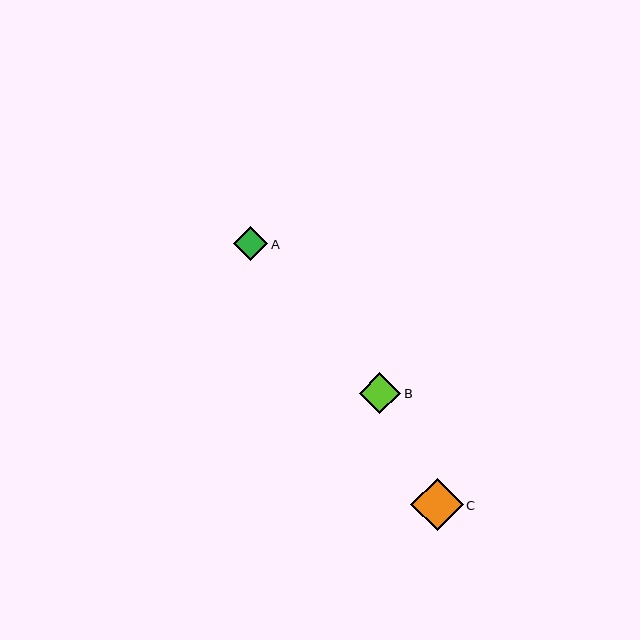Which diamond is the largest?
Diamond C is the largest with a size of approximately 53 pixels.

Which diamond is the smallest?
Diamond A is the smallest with a size of approximately 34 pixels.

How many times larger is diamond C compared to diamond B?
Diamond C is approximately 1.3 times the size of diamond B.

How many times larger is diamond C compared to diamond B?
Diamond C is approximately 1.3 times the size of diamond B.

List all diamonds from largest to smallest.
From largest to smallest: C, B, A.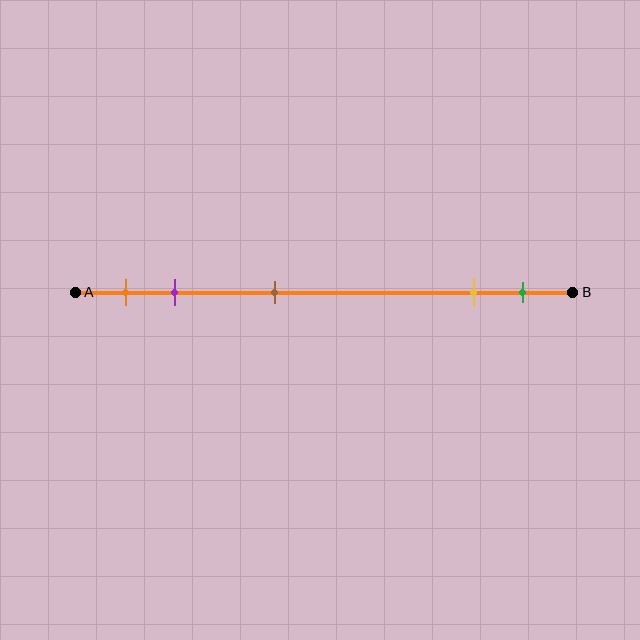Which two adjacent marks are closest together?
The yellow and green marks are the closest adjacent pair.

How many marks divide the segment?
There are 5 marks dividing the segment.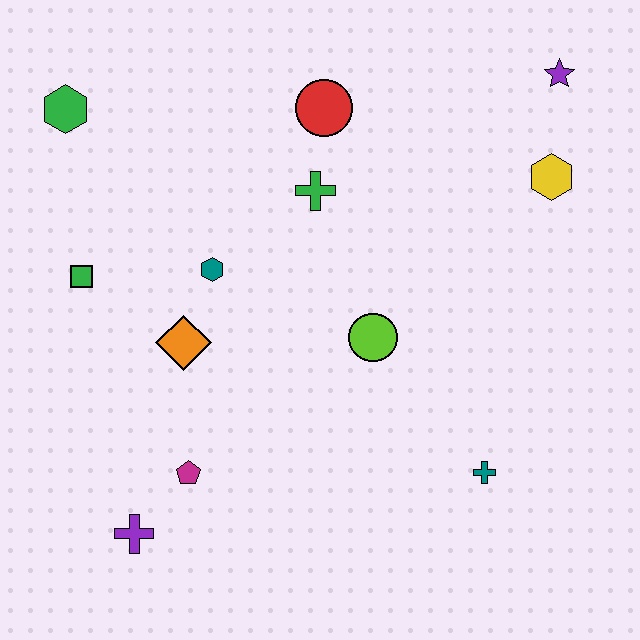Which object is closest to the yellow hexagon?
The purple star is closest to the yellow hexagon.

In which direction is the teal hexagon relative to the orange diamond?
The teal hexagon is above the orange diamond.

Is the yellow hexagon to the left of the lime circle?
No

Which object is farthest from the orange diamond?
The purple star is farthest from the orange diamond.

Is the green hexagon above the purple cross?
Yes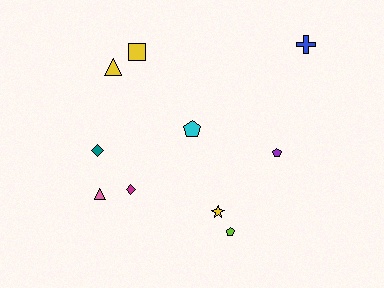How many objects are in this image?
There are 10 objects.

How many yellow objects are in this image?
There are 3 yellow objects.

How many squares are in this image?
There is 1 square.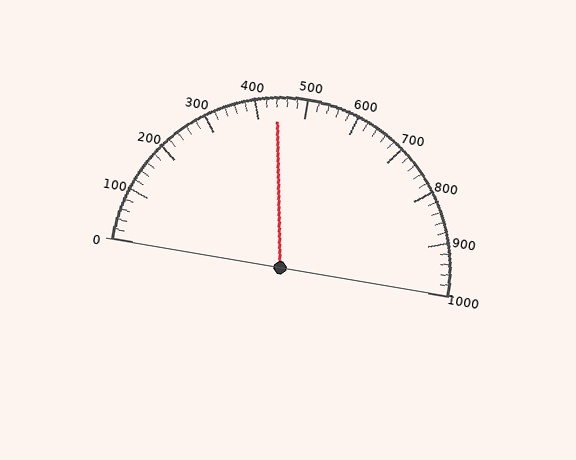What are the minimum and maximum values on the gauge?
The gauge ranges from 0 to 1000.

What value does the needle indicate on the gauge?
The needle indicates approximately 440.